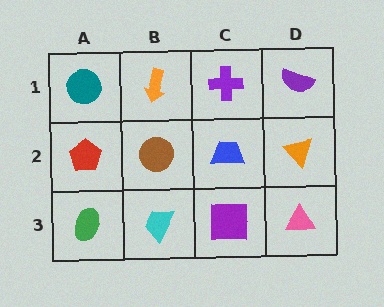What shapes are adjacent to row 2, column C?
A purple cross (row 1, column C), a purple square (row 3, column C), a brown circle (row 2, column B), an orange triangle (row 2, column D).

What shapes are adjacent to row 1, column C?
A blue trapezoid (row 2, column C), an orange arrow (row 1, column B), a purple semicircle (row 1, column D).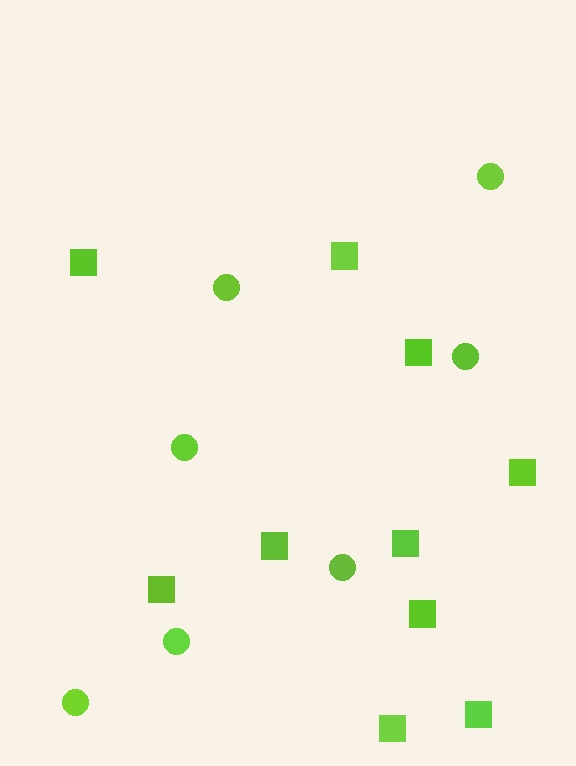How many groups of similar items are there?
There are 2 groups: one group of circles (7) and one group of squares (10).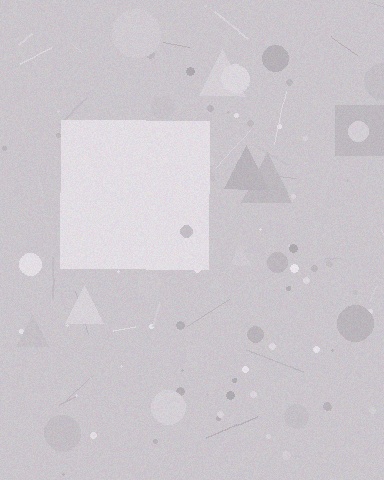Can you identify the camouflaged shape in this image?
The camouflaged shape is a square.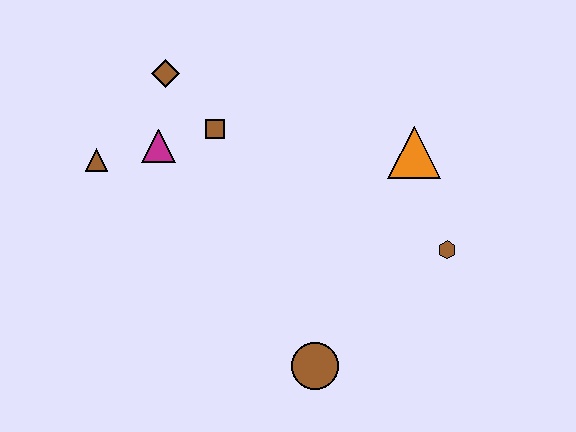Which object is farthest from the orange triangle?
The brown triangle is farthest from the orange triangle.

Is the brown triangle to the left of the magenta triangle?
Yes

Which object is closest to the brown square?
The magenta triangle is closest to the brown square.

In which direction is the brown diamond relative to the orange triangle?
The brown diamond is to the left of the orange triangle.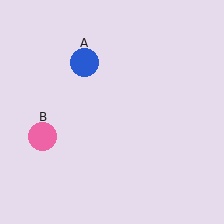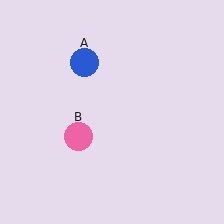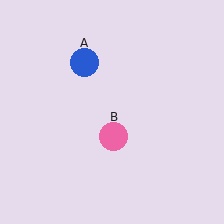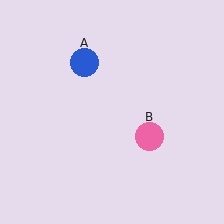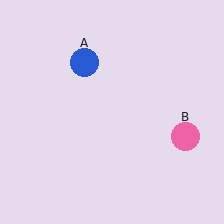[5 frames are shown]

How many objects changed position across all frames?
1 object changed position: pink circle (object B).